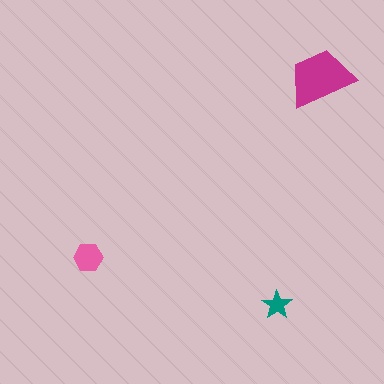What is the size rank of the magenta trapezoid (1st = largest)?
1st.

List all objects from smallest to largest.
The teal star, the pink hexagon, the magenta trapezoid.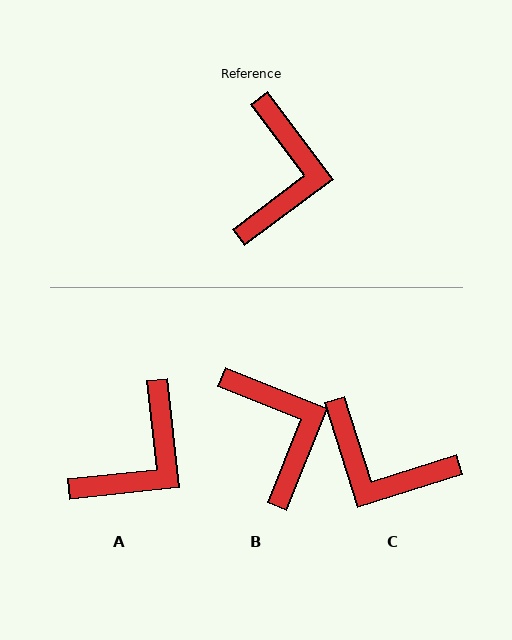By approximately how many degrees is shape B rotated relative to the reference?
Approximately 31 degrees counter-clockwise.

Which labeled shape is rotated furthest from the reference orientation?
C, about 109 degrees away.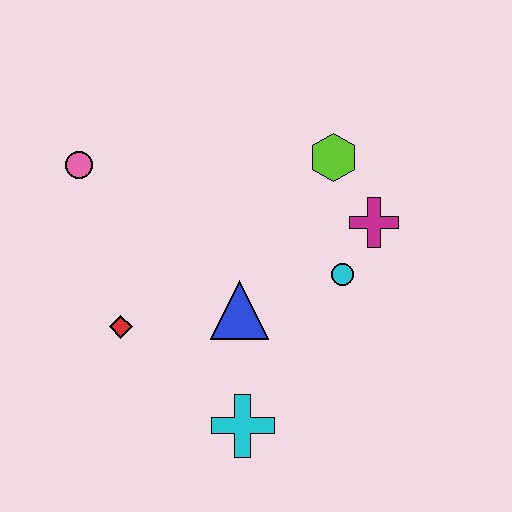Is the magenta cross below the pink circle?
Yes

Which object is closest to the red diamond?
The blue triangle is closest to the red diamond.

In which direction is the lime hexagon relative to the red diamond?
The lime hexagon is to the right of the red diamond.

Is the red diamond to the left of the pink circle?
No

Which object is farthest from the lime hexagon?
The cyan cross is farthest from the lime hexagon.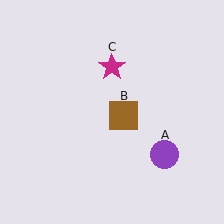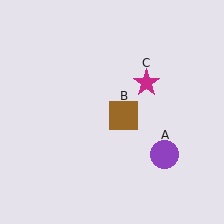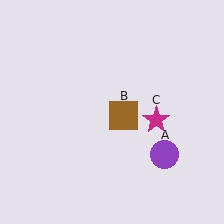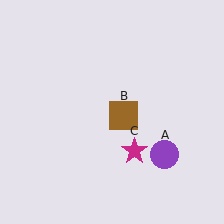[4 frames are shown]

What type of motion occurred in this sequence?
The magenta star (object C) rotated clockwise around the center of the scene.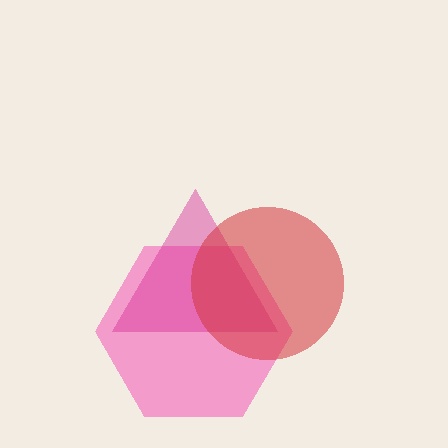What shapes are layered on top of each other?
The layered shapes are: a pink hexagon, a magenta triangle, a red circle.